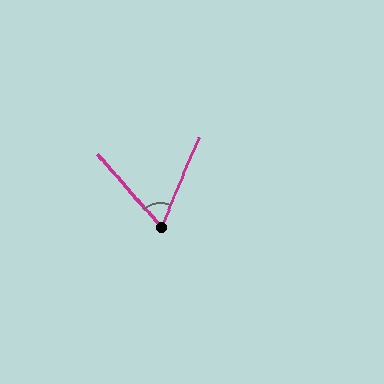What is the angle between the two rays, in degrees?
Approximately 64 degrees.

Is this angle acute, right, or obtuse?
It is acute.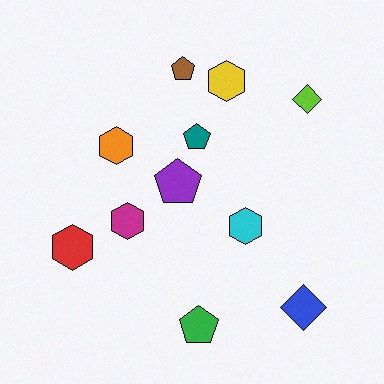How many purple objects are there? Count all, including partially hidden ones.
There is 1 purple object.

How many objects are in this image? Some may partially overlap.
There are 11 objects.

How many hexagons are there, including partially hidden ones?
There are 5 hexagons.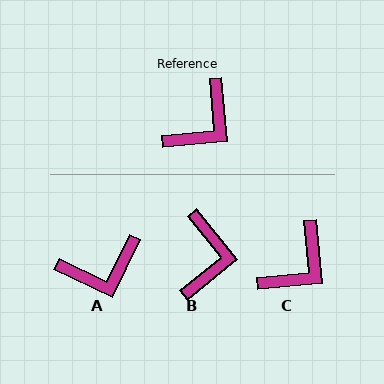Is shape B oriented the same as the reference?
No, it is off by about 34 degrees.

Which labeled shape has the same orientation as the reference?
C.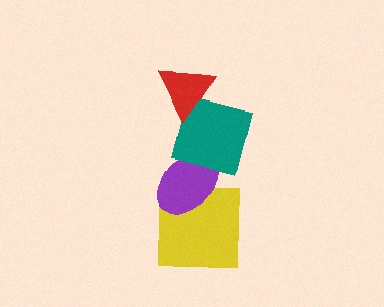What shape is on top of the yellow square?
The purple ellipse is on top of the yellow square.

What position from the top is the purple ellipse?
The purple ellipse is 3rd from the top.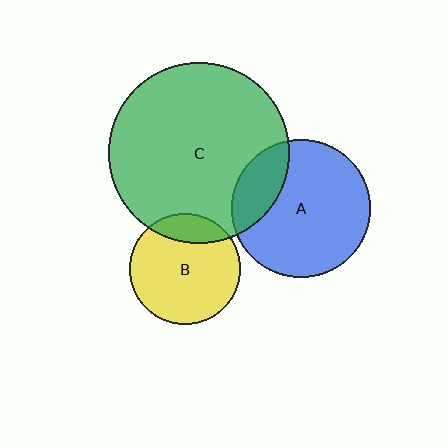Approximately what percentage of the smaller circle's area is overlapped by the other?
Approximately 20%.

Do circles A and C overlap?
Yes.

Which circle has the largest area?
Circle C (green).